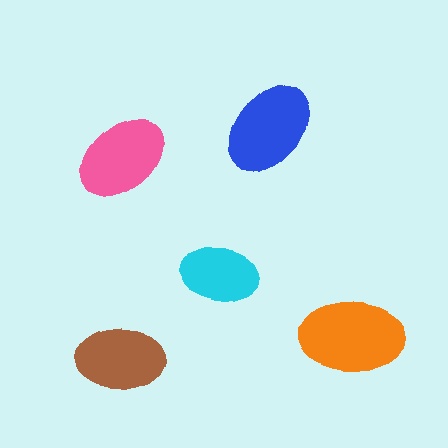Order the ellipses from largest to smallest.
the orange one, the blue one, the pink one, the brown one, the cyan one.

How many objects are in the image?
There are 5 objects in the image.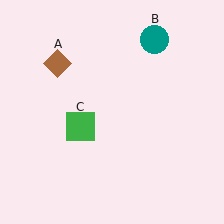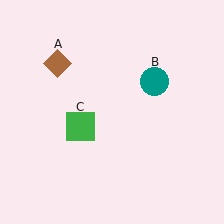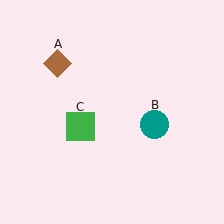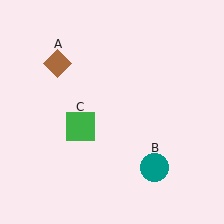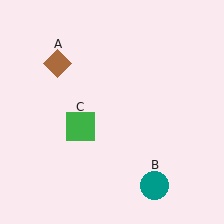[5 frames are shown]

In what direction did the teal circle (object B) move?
The teal circle (object B) moved down.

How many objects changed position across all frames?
1 object changed position: teal circle (object B).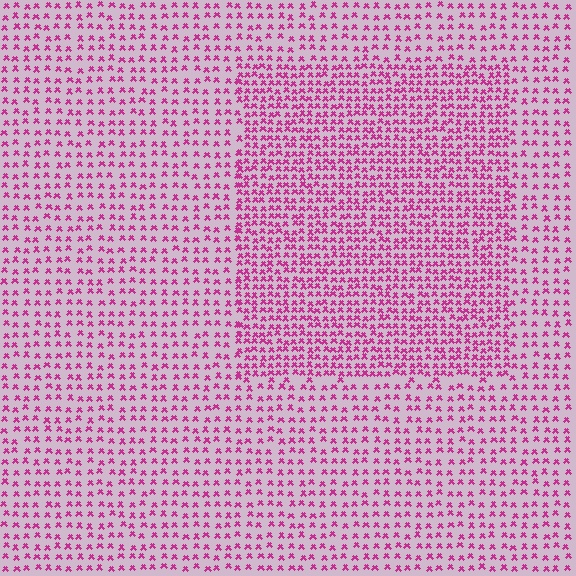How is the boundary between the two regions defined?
The boundary is defined by a change in element density (approximately 1.8x ratio). All elements are the same color, size, and shape.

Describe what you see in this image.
The image contains small magenta elements arranged at two different densities. A rectangle-shaped region is visible where the elements are more densely packed than the surrounding area.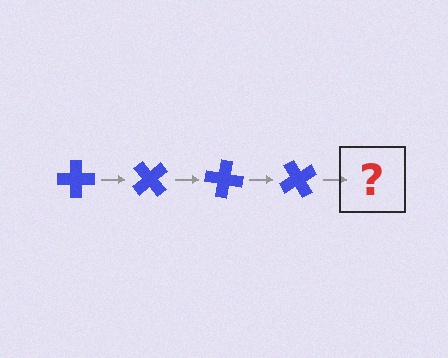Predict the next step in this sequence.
The next step is a blue cross rotated 200 degrees.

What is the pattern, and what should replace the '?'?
The pattern is that the cross rotates 50 degrees each step. The '?' should be a blue cross rotated 200 degrees.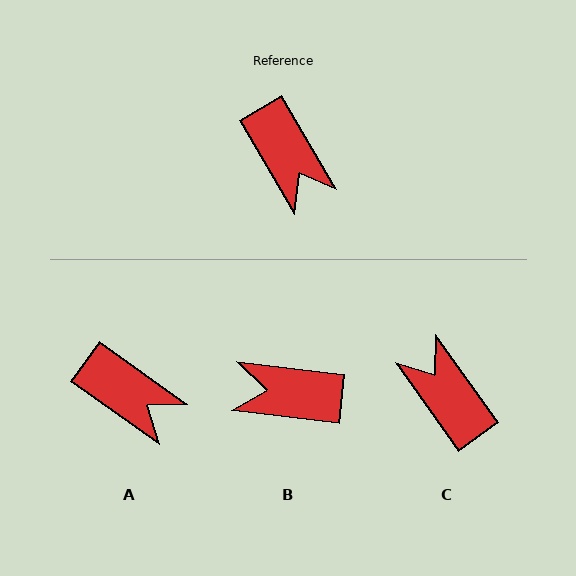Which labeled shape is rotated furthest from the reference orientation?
C, about 175 degrees away.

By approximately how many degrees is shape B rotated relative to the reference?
Approximately 127 degrees clockwise.